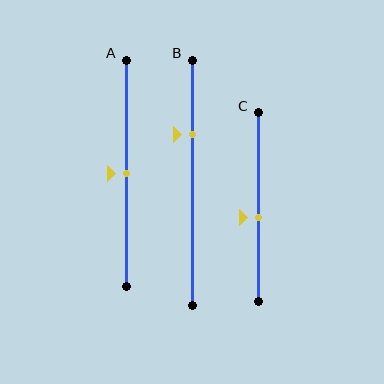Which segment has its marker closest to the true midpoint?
Segment A has its marker closest to the true midpoint.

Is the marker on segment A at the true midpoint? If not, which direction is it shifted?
Yes, the marker on segment A is at the true midpoint.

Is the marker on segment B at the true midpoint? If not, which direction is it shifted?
No, the marker on segment B is shifted upward by about 19% of the segment length.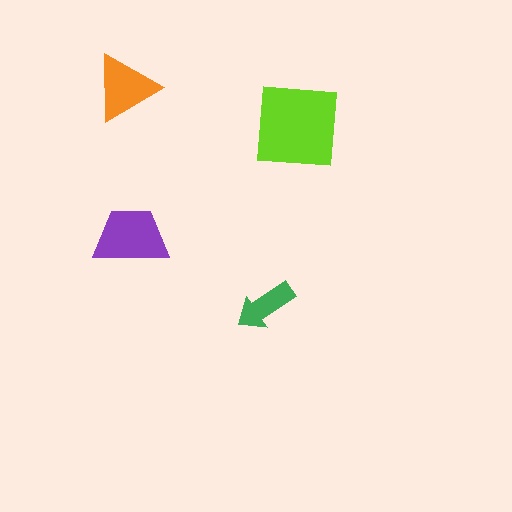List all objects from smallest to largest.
The green arrow, the orange triangle, the purple trapezoid, the lime square.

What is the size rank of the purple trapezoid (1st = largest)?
2nd.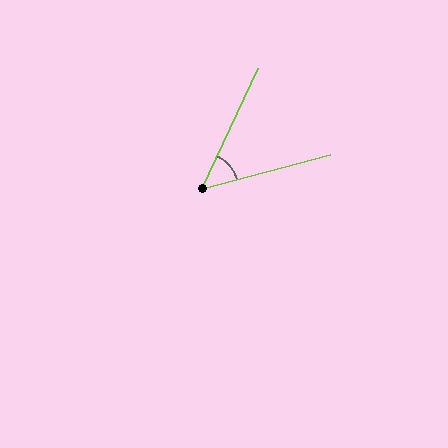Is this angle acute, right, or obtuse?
It is acute.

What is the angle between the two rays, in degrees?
Approximately 50 degrees.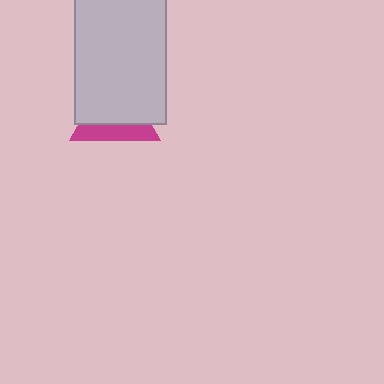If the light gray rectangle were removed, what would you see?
You would see the complete magenta triangle.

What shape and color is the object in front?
The object in front is a light gray rectangle.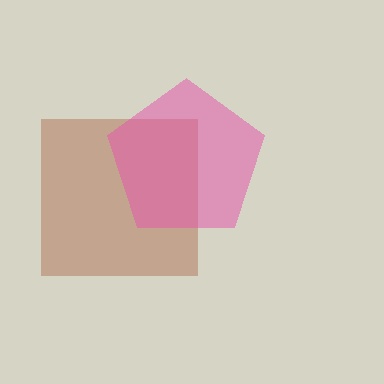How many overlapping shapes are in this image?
There are 2 overlapping shapes in the image.